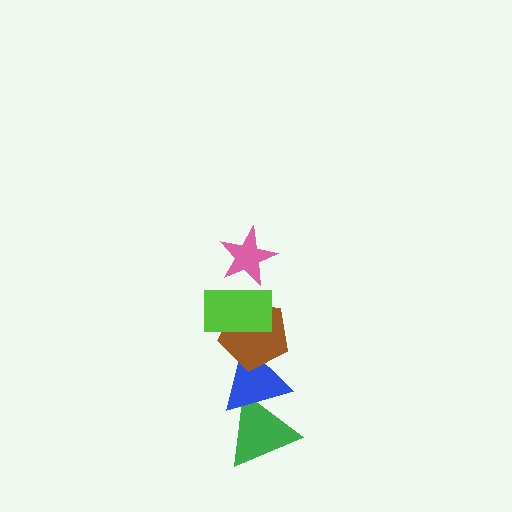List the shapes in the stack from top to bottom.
From top to bottom: the pink star, the lime rectangle, the brown pentagon, the blue triangle, the green triangle.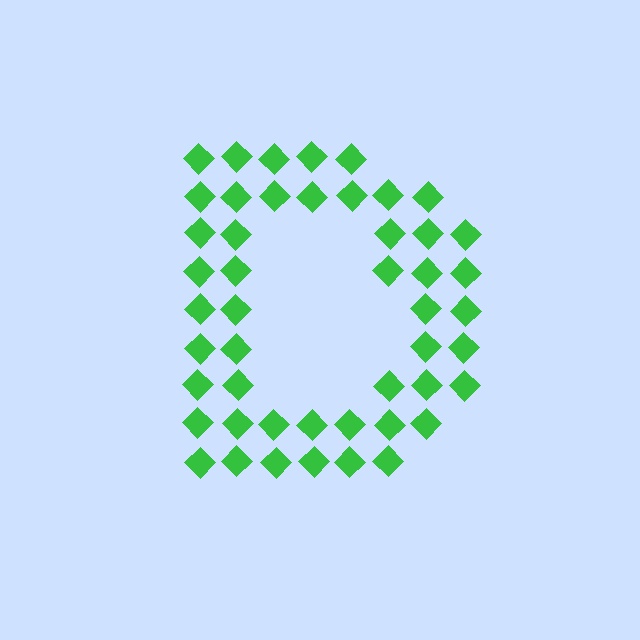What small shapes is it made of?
It is made of small diamonds.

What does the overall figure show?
The overall figure shows the letter D.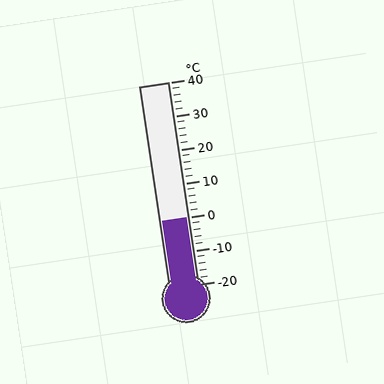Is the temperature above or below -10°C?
The temperature is above -10°C.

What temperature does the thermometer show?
The thermometer shows approximately 0°C.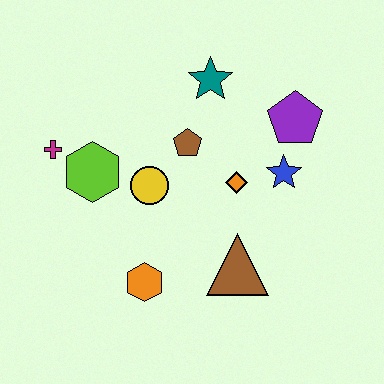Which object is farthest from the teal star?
The orange hexagon is farthest from the teal star.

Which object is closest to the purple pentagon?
The blue star is closest to the purple pentagon.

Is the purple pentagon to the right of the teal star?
Yes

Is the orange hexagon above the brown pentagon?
No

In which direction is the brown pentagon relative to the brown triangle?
The brown pentagon is above the brown triangle.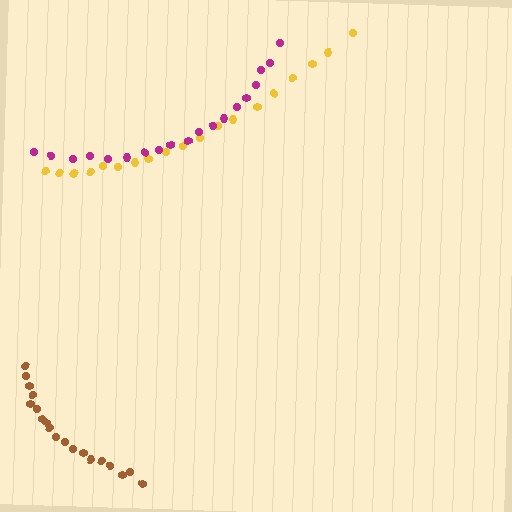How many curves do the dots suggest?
There are 3 distinct paths.